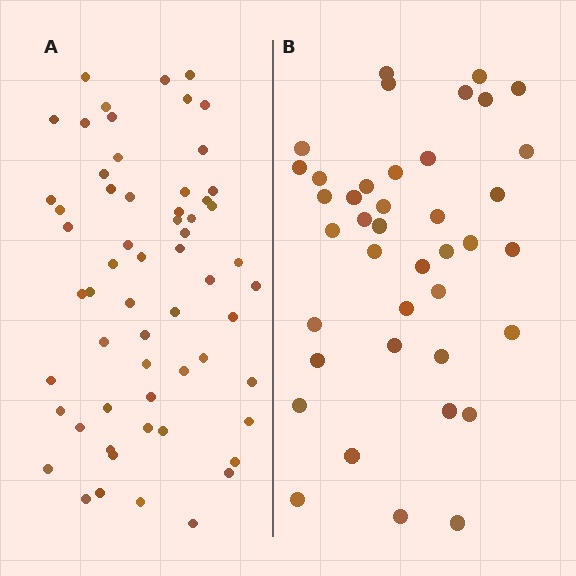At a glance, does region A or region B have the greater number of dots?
Region A (the left region) has more dots.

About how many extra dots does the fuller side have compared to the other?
Region A has approximately 20 more dots than region B.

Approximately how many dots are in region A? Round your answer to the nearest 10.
About 60 dots.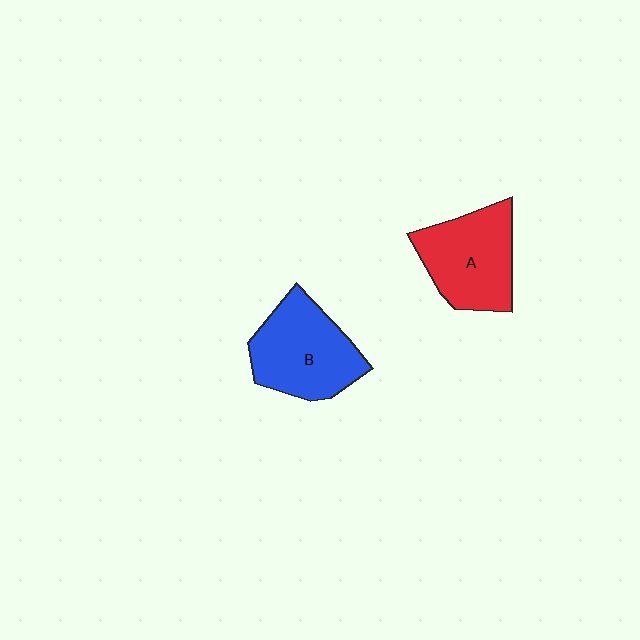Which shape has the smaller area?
Shape A (red).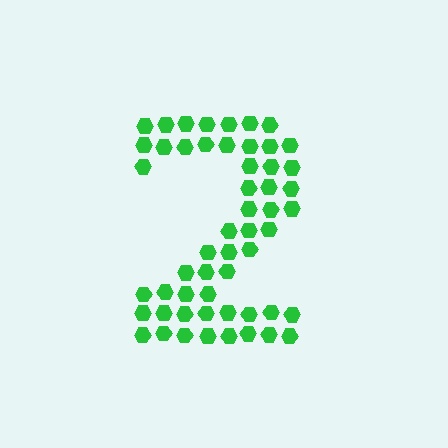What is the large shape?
The large shape is the digit 2.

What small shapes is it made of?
It is made of small hexagons.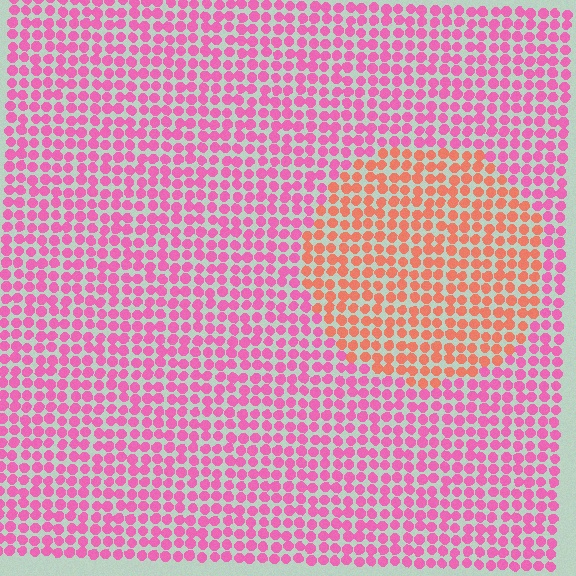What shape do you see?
I see a circle.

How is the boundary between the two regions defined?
The boundary is defined purely by a slight shift in hue (about 44 degrees). Spacing, size, and orientation are identical on both sides.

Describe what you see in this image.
The image is filled with small pink elements in a uniform arrangement. A circle-shaped region is visible where the elements are tinted to a slightly different hue, forming a subtle color boundary.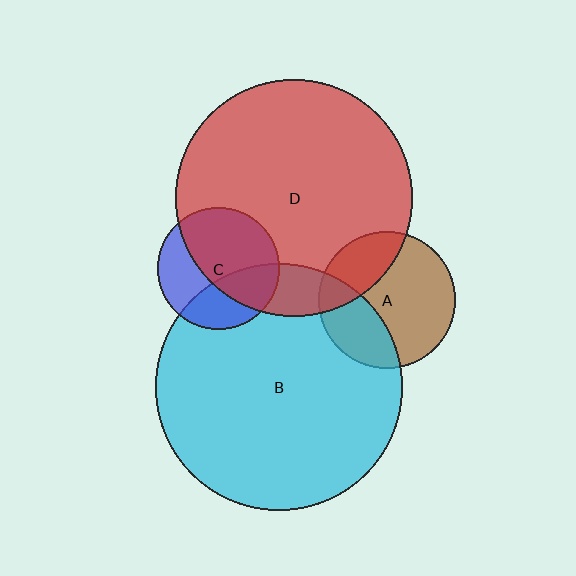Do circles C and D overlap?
Yes.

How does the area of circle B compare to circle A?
Approximately 3.3 times.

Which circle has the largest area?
Circle B (cyan).